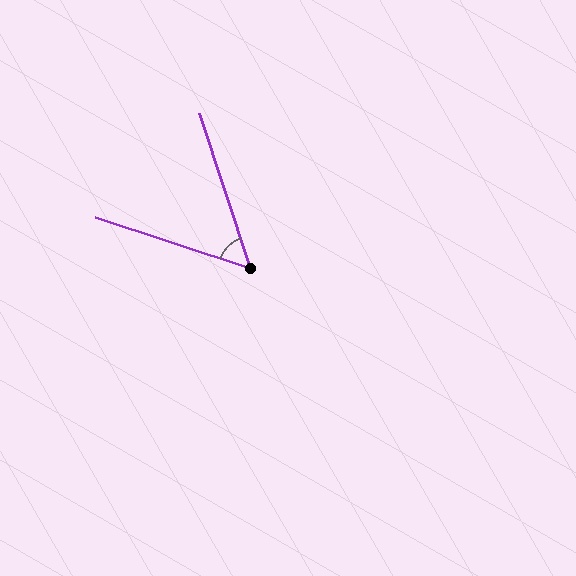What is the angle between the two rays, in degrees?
Approximately 54 degrees.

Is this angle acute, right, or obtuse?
It is acute.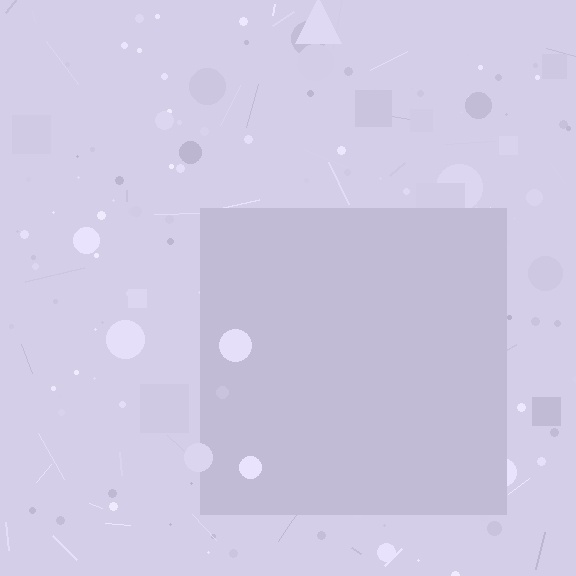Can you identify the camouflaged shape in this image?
The camouflaged shape is a square.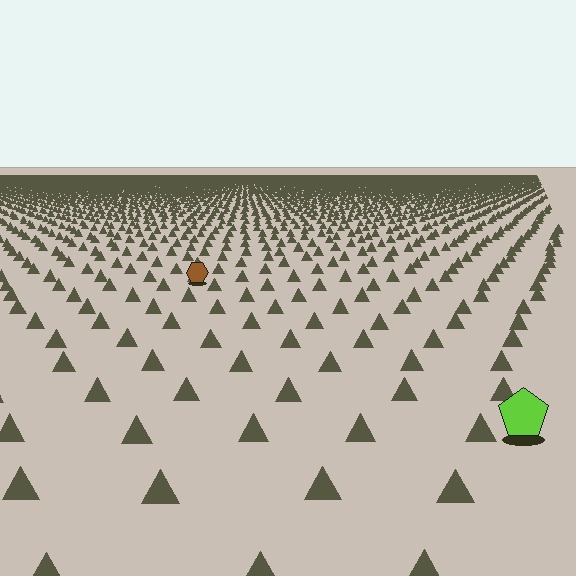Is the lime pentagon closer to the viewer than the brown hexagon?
Yes. The lime pentagon is closer — you can tell from the texture gradient: the ground texture is coarser near it.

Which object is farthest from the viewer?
The brown hexagon is farthest from the viewer. It appears smaller and the ground texture around it is denser.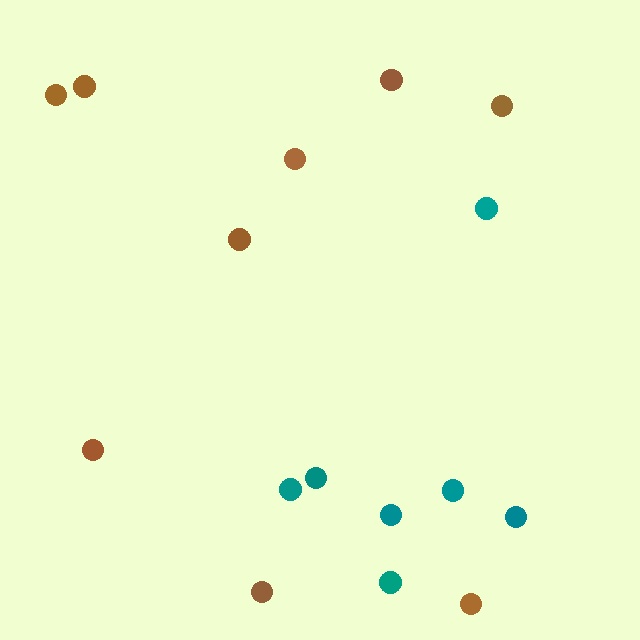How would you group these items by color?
There are 2 groups: one group of brown circles (9) and one group of teal circles (7).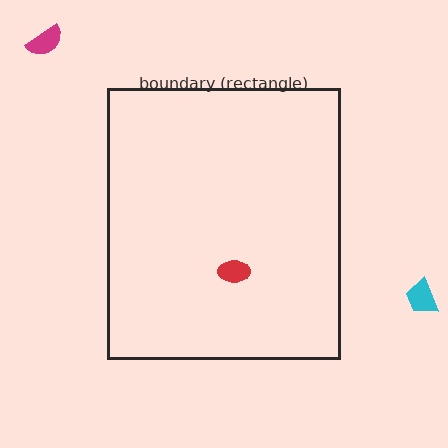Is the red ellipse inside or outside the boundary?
Inside.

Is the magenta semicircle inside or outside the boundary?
Outside.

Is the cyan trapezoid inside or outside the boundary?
Outside.